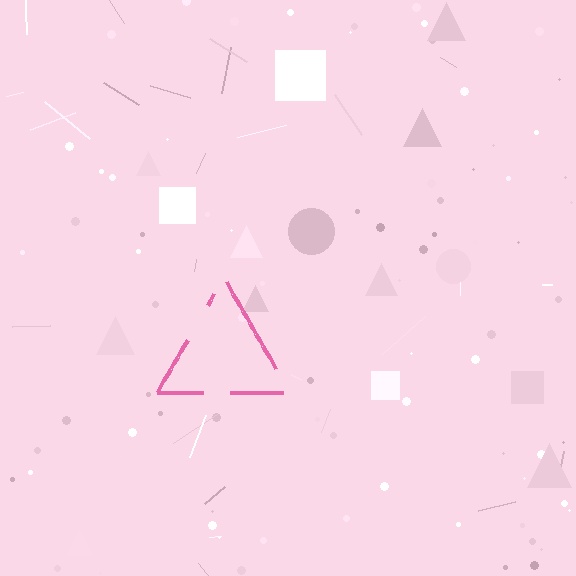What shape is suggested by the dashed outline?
The dashed outline suggests a triangle.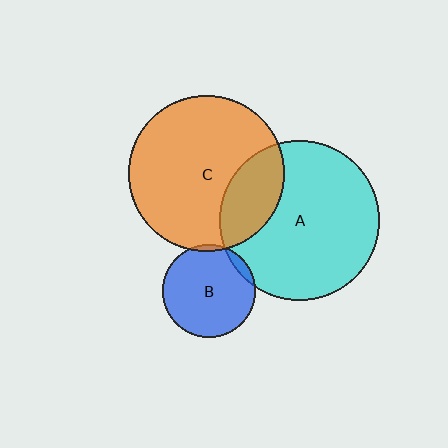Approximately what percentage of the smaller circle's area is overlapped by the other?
Approximately 5%.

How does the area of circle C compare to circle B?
Approximately 2.8 times.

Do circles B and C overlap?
Yes.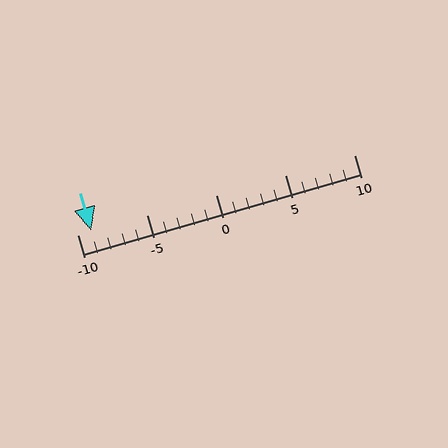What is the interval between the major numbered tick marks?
The major tick marks are spaced 5 units apart.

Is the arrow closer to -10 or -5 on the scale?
The arrow is closer to -10.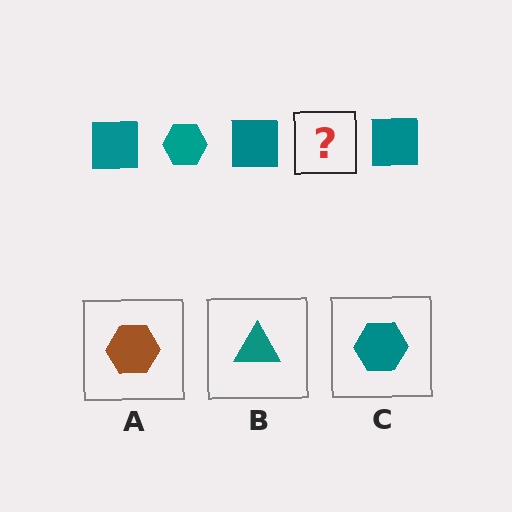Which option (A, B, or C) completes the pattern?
C.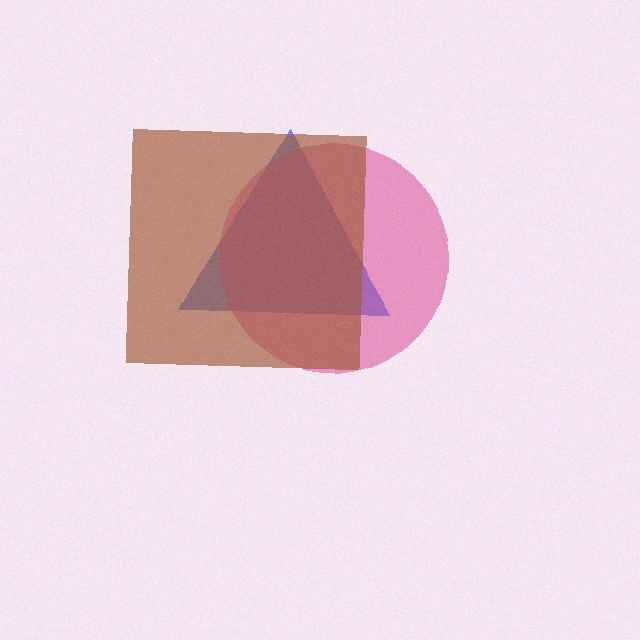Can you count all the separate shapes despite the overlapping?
Yes, there are 3 separate shapes.